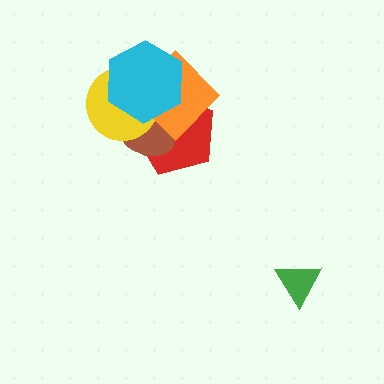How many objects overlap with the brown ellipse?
4 objects overlap with the brown ellipse.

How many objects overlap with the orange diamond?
4 objects overlap with the orange diamond.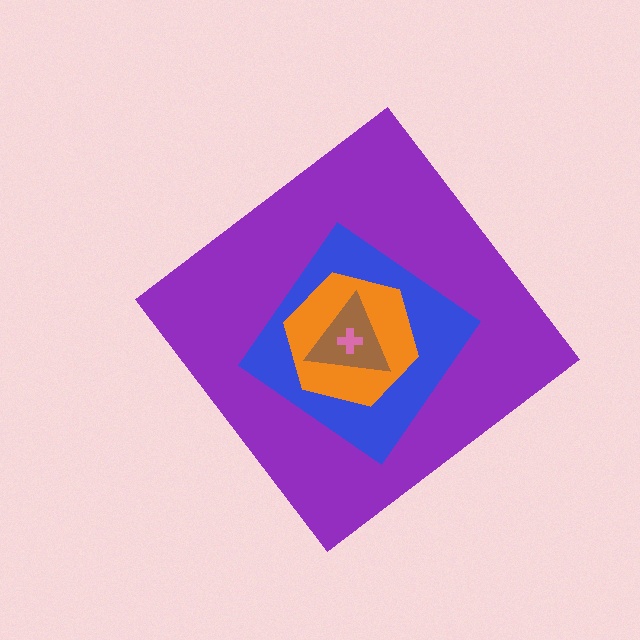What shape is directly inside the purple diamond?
The blue diamond.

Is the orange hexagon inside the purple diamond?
Yes.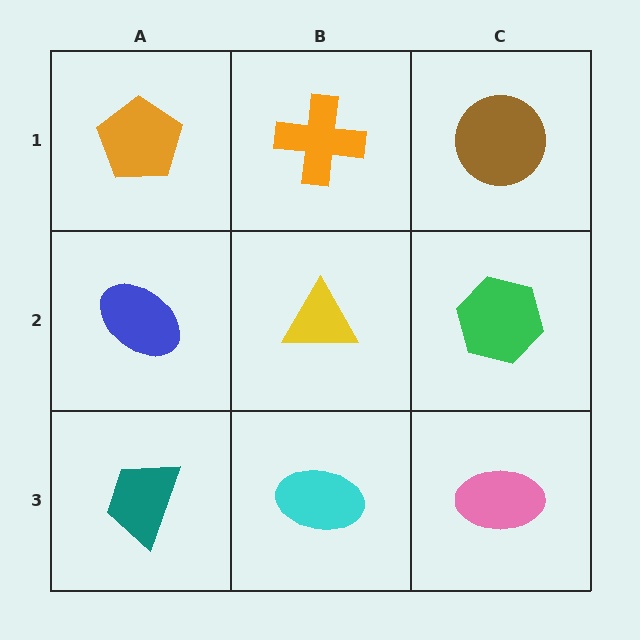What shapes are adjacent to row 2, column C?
A brown circle (row 1, column C), a pink ellipse (row 3, column C), a yellow triangle (row 2, column B).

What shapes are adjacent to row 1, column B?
A yellow triangle (row 2, column B), an orange pentagon (row 1, column A), a brown circle (row 1, column C).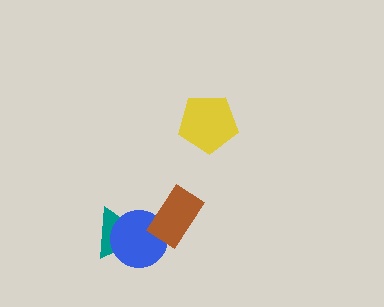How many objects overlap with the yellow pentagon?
0 objects overlap with the yellow pentagon.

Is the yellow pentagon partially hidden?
No, no other shape covers it.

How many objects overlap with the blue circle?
2 objects overlap with the blue circle.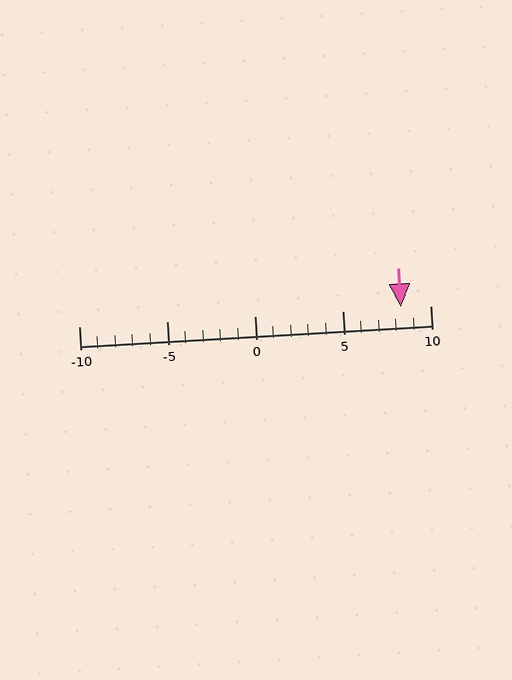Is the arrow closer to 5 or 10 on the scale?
The arrow is closer to 10.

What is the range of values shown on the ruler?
The ruler shows values from -10 to 10.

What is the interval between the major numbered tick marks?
The major tick marks are spaced 5 units apart.